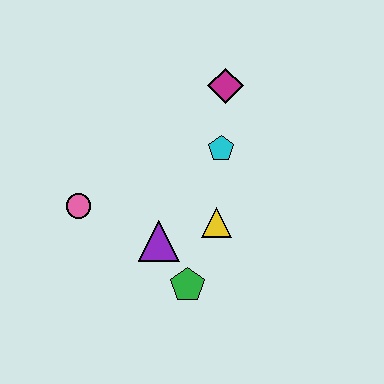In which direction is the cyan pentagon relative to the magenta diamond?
The cyan pentagon is below the magenta diamond.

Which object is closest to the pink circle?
The purple triangle is closest to the pink circle.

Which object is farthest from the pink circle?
The magenta diamond is farthest from the pink circle.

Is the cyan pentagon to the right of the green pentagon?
Yes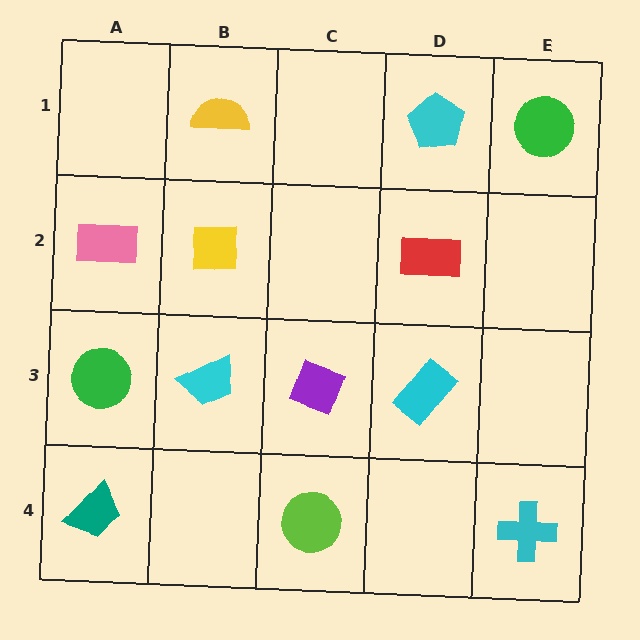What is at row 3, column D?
A cyan rectangle.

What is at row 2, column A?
A pink rectangle.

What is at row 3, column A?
A green circle.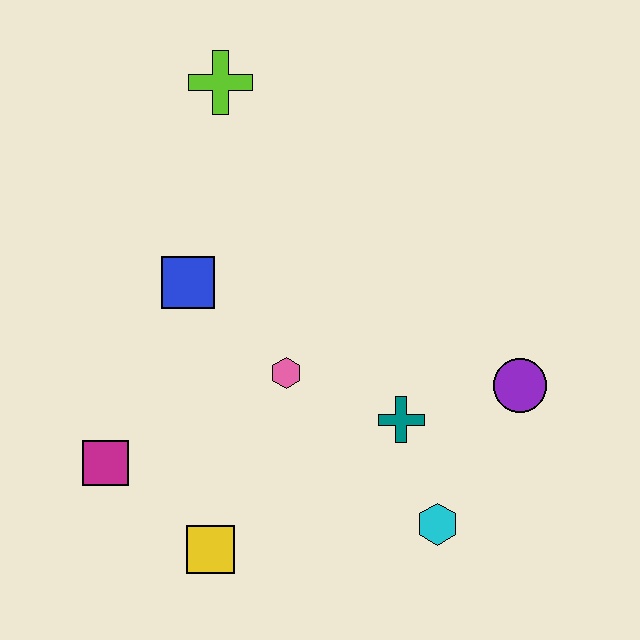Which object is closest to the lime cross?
The blue square is closest to the lime cross.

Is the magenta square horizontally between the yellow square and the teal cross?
No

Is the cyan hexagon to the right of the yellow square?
Yes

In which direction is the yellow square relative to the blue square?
The yellow square is below the blue square.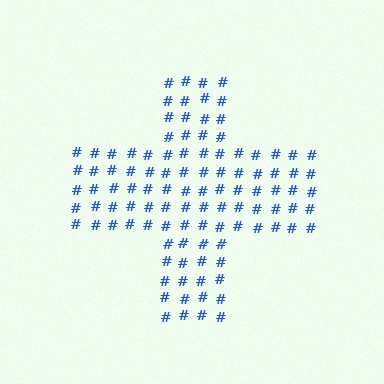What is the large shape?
The large shape is a cross.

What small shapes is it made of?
It is made of small hash symbols.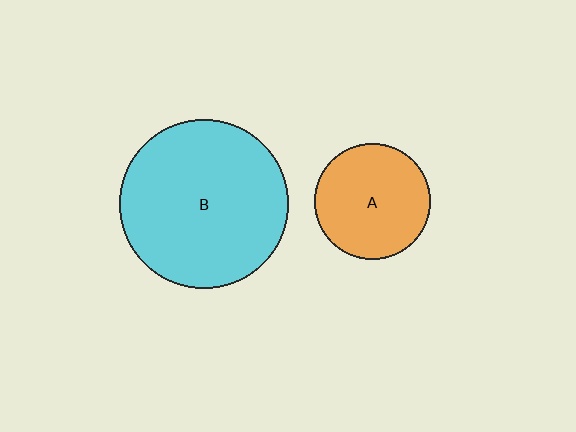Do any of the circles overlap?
No, none of the circles overlap.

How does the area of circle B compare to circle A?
Approximately 2.1 times.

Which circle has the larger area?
Circle B (cyan).